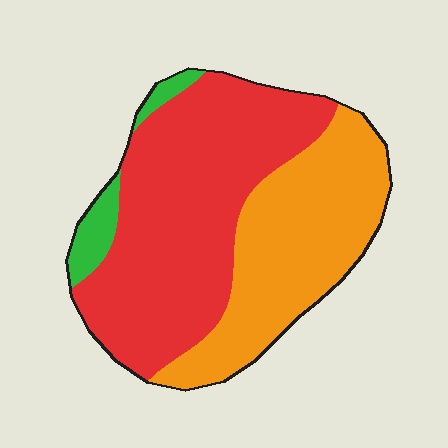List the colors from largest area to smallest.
From largest to smallest: red, orange, green.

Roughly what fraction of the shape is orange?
Orange covers 38% of the shape.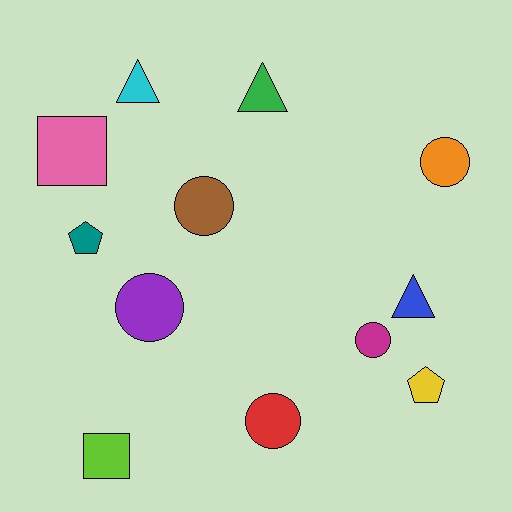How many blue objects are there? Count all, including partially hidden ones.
There is 1 blue object.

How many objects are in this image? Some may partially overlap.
There are 12 objects.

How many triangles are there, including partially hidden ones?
There are 3 triangles.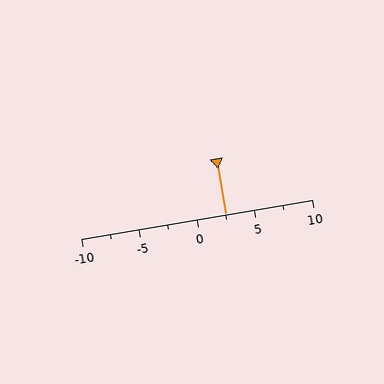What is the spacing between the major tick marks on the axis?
The major ticks are spaced 5 apart.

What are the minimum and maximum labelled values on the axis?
The axis runs from -10 to 10.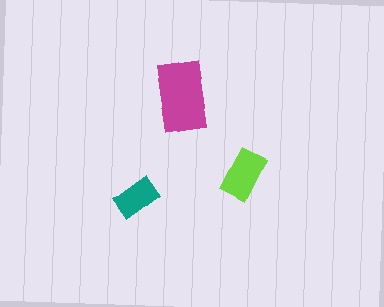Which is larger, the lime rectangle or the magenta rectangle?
The magenta one.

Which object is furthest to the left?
The teal rectangle is leftmost.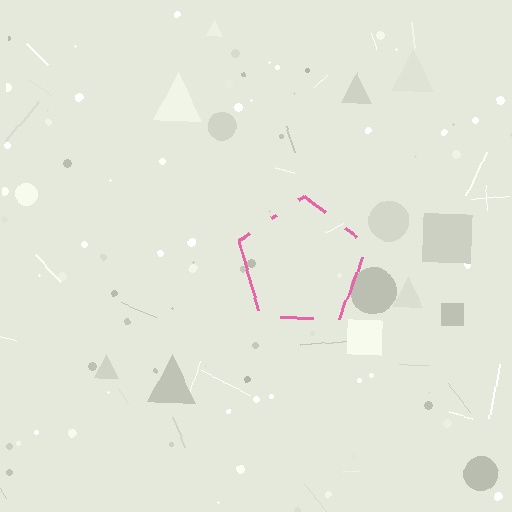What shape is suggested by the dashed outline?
The dashed outline suggests a pentagon.